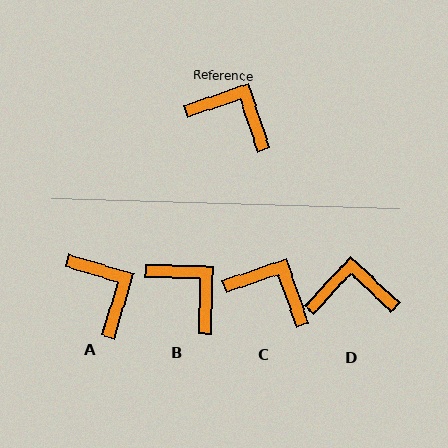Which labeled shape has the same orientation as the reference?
C.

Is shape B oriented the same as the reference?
No, it is off by about 20 degrees.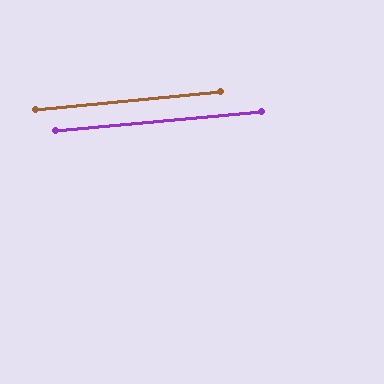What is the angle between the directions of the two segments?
Approximately 0 degrees.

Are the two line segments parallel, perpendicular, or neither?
Parallel — their directions differ by only 0.4°.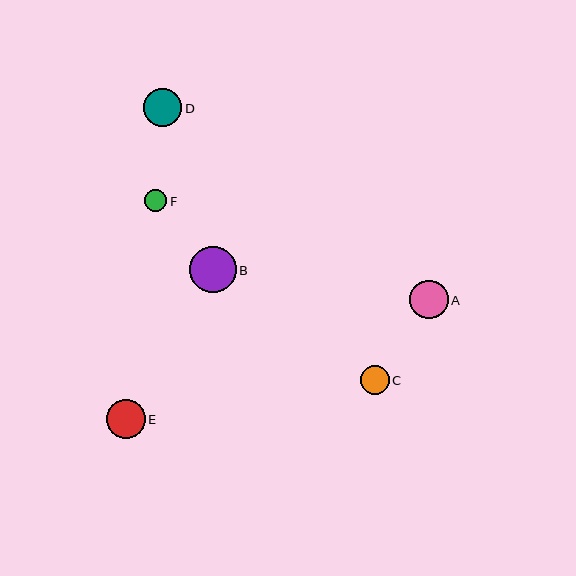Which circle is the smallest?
Circle F is the smallest with a size of approximately 22 pixels.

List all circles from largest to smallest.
From largest to smallest: B, E, D, A, C, F.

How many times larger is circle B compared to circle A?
Circle B is approximately 1.2 times the size of circle A.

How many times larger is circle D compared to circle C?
Circle D is approximately 1.3 times the size of circle C.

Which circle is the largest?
Circle B is the largest with a size of approximately 47 pixels.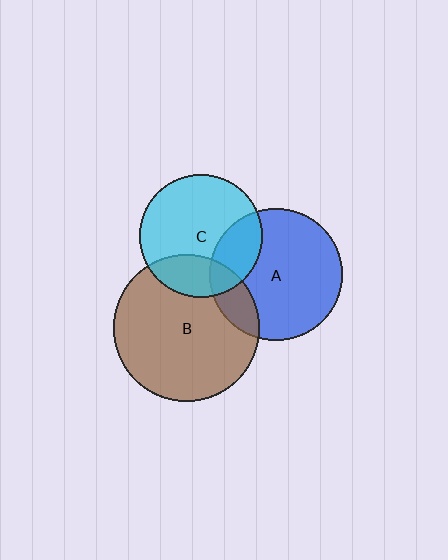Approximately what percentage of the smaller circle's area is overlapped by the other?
Approximately 25%.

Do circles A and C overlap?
Yes.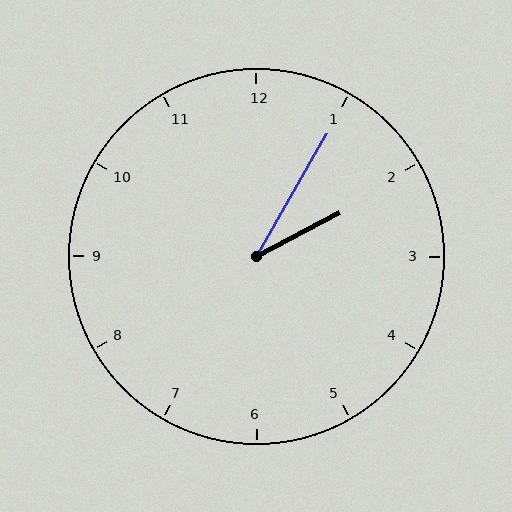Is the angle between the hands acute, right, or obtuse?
It is acute.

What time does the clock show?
2:05.